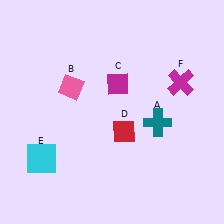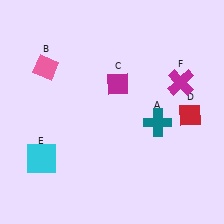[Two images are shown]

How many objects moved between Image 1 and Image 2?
2 objects moved between the two images.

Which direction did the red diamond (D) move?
The red diamond (D) moved right.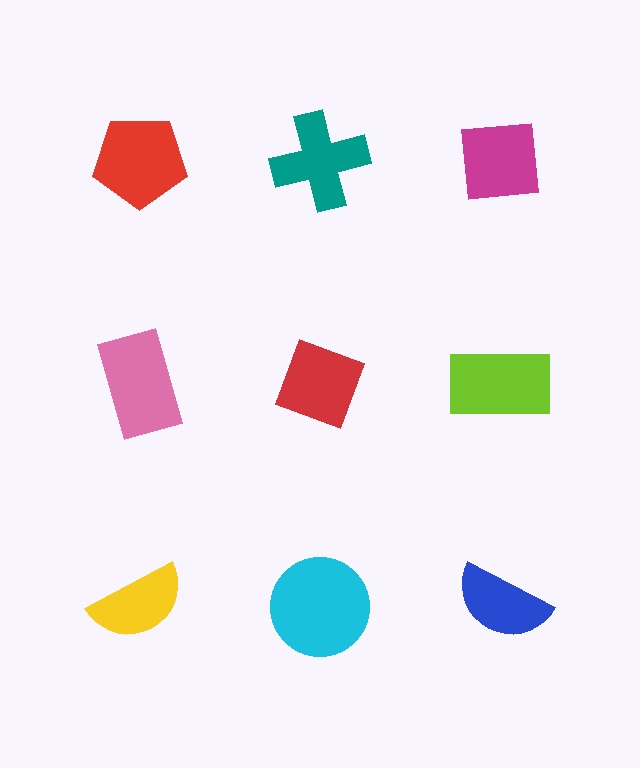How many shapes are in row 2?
3 shapes.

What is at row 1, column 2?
A teal cross.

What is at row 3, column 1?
A yellow semicircle.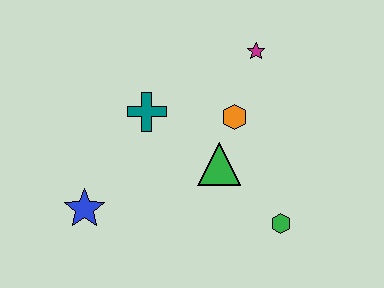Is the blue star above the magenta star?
No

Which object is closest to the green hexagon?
The green triangle is closest to the green hexagon.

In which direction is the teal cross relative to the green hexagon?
The teal cross is to the left of the green hexagon.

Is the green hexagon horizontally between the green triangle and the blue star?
No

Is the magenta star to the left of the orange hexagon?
No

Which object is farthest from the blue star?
The magenta star is farthest from the blue star.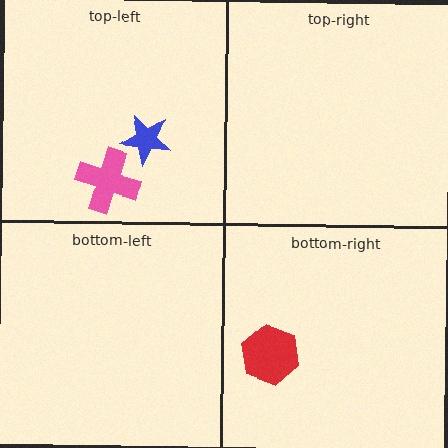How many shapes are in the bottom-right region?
1.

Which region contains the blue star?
The top-left region.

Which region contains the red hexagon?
The bottom-right region.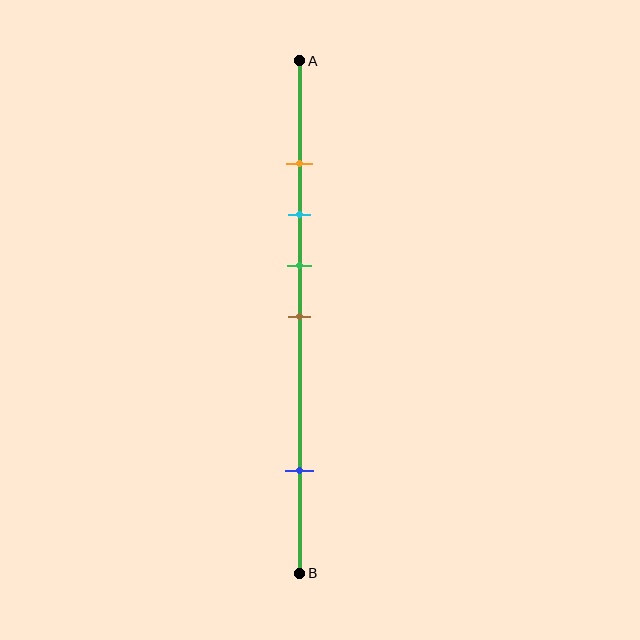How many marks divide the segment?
There are 5 marks dividing the segment.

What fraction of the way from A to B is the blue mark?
The blue mark is approximately 80% (0.8) of the way from A to B.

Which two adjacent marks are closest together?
The orange and cyan marks are the closest adjacent pair.